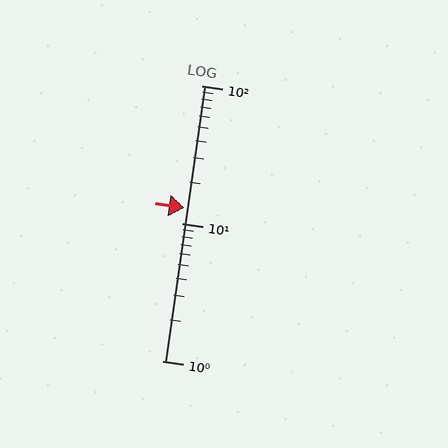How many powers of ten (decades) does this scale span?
The scale spans 2 decades, from 1 to 100.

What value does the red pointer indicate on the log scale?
The pointer indicates approximately 13.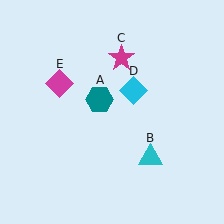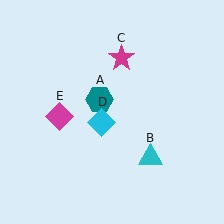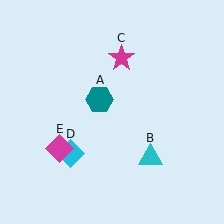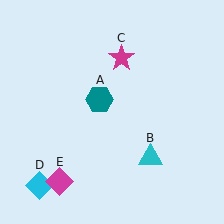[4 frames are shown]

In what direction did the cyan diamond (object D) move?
The cyan diamond (object D) moved down and to the left.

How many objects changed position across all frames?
2 objects changed position: cyan diamond (object D), magenta diamond (object E).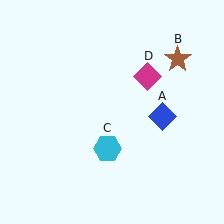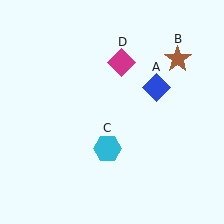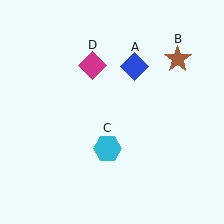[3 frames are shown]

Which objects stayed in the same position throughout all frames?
Brown star (object B) and cyan hexagon (object C) remained stationary.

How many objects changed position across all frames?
2 objects changed position: blue diamond (object A), magenta diamond (object D).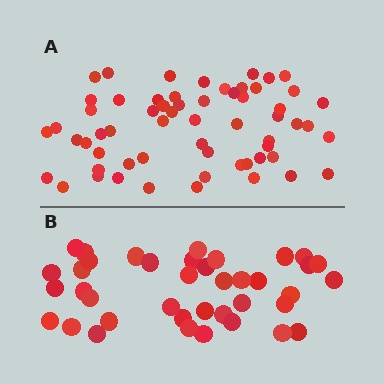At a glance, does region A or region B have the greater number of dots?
Region A (the top region) has more dots.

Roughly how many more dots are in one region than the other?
Region A has approximately 20 more dots than region B.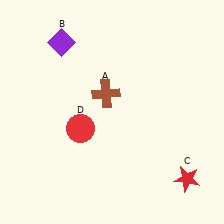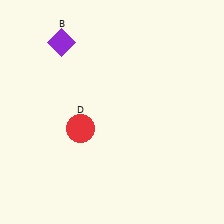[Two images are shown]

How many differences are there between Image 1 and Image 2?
There are 2 differences between the two images.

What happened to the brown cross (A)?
The brown cross (A) was removed in Image 2. It was in the top-left area of Image 1.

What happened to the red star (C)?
The red star (C) was removed in Image 2. It was in the bottom-right area of Image 1.